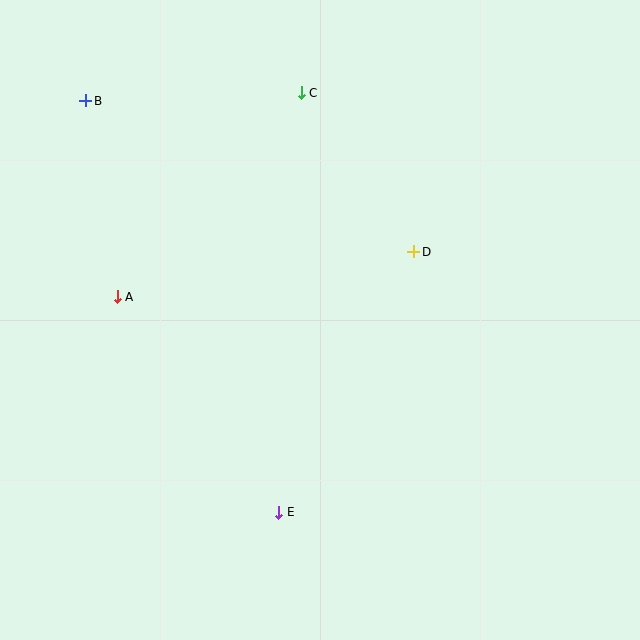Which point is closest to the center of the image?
Point D at (414, 252) is closest to the center.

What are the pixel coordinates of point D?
Point D is at (414, 252).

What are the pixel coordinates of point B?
Point B is at (86, 101).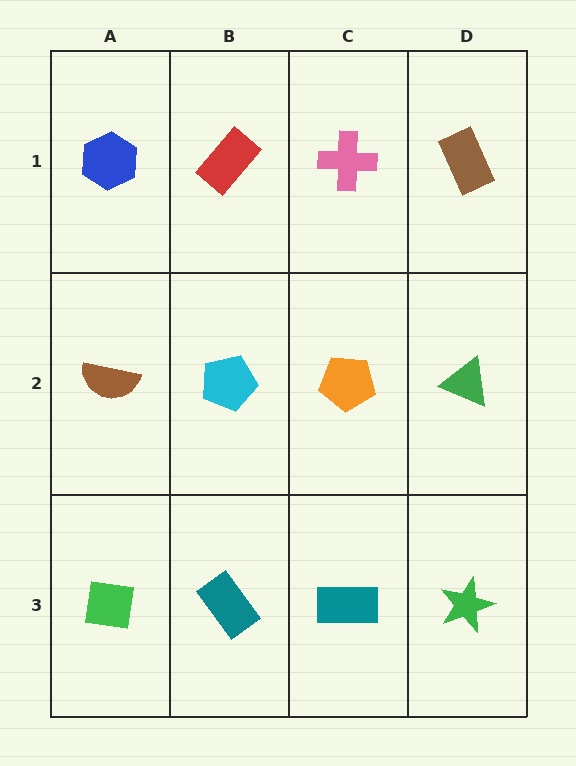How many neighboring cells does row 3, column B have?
3.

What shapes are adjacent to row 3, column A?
A brown semicircle (row 2, column A), a teal rectangle (row 3, column B).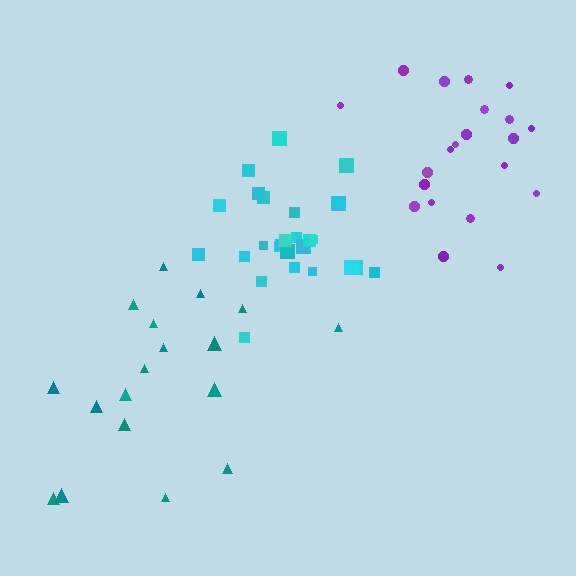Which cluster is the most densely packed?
Cyan.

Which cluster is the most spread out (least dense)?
Teal.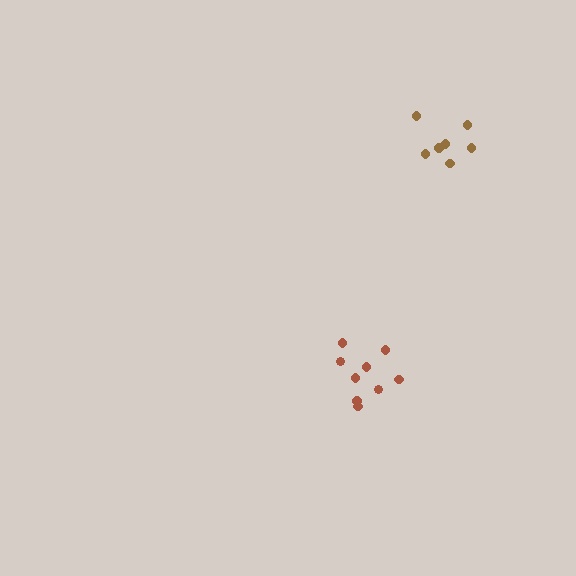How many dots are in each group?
Group 1: 7 dots, Group 2: 9 dots (16 total).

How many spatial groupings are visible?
There are 2 spatial groupings.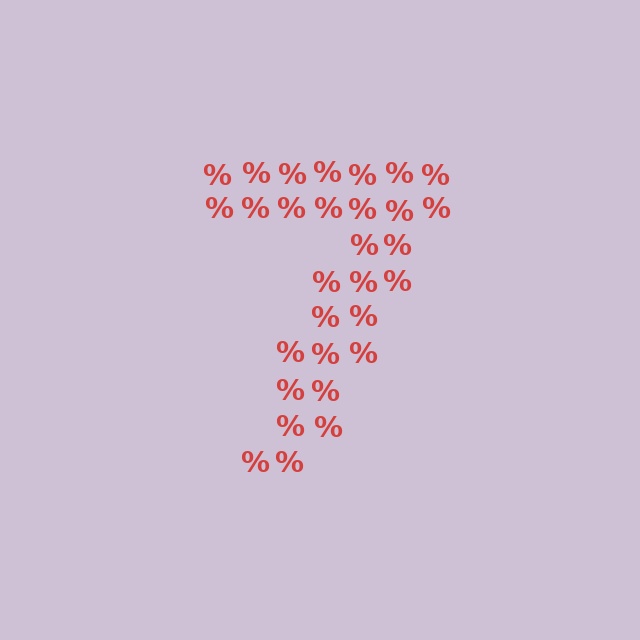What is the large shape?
The large shape is the digit 7.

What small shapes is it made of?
It is made of small percent signs.